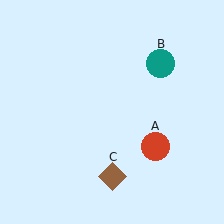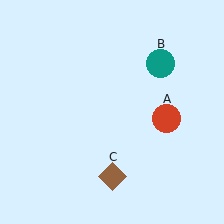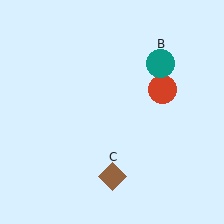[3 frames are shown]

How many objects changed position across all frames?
1 object changed position: red circle (object A).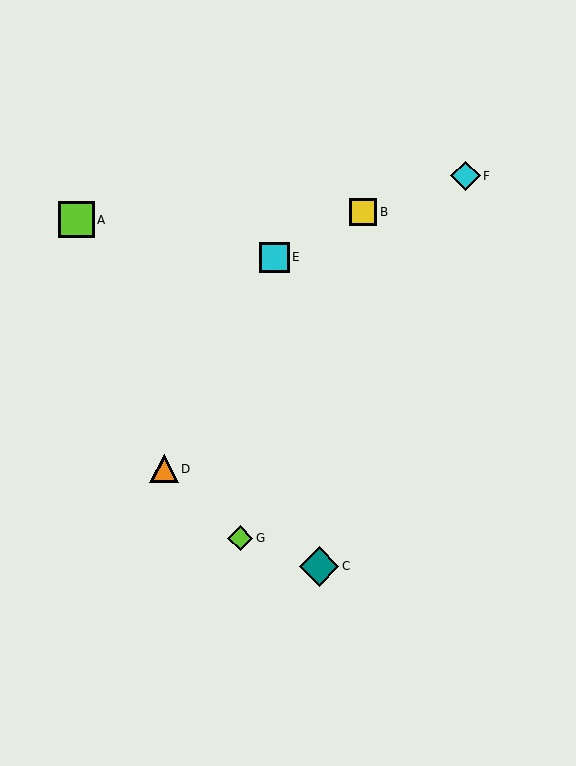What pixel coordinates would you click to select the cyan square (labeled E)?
Click at (274, 257) to select the cyan square E.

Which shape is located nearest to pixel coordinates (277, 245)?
The cyan square (labeled E) at (274, 257) is nearest to that location.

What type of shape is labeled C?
Shape C is a teal diamond.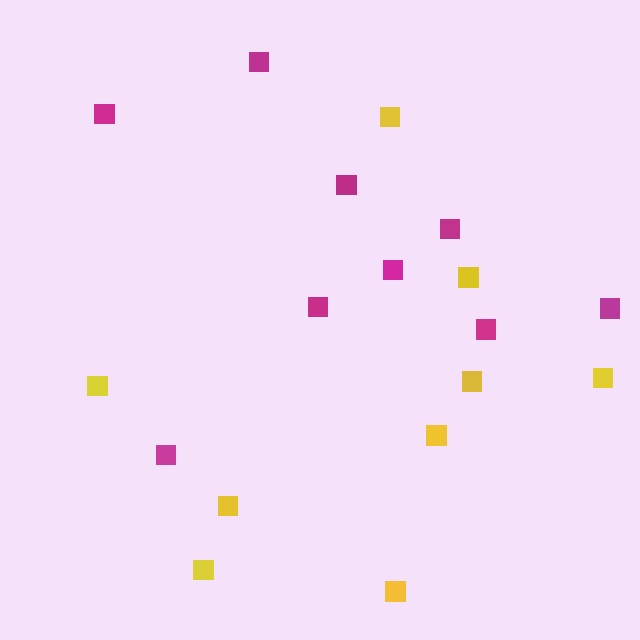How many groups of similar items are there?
There are 2 groups: one group of yellow squares (9) and one group of magenta squares (9).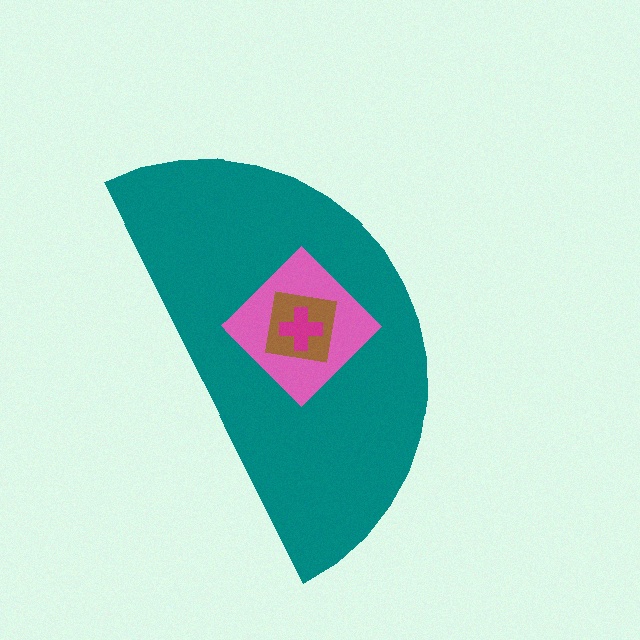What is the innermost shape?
The magenta cross.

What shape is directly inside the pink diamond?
The brown square.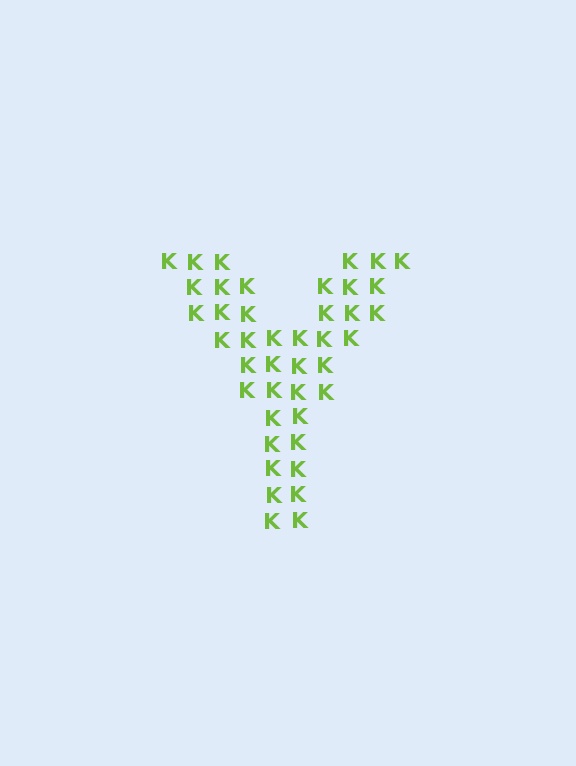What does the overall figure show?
The overall figure shows the letter Y.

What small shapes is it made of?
It is made of small letter K's.